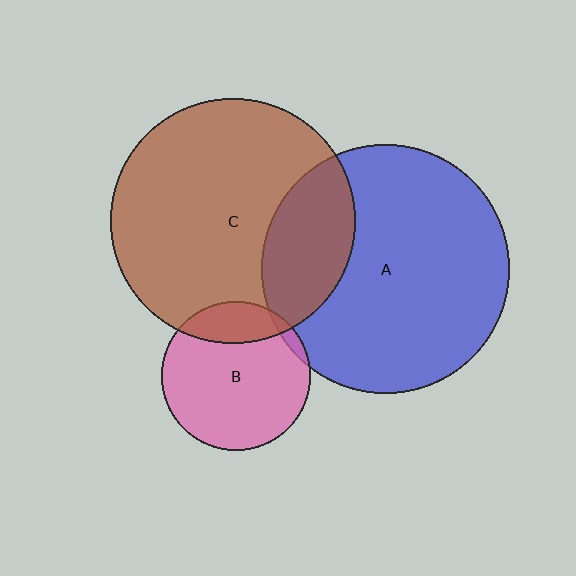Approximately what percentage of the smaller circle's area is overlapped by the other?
Approximately 5%.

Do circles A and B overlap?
Yes.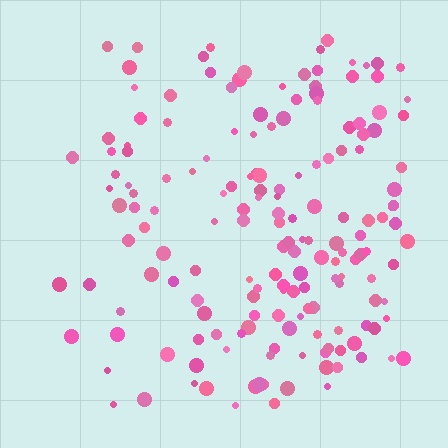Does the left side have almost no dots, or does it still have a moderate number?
Still a moderate number, just noticeably fewer than the right.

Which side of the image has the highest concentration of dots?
The right.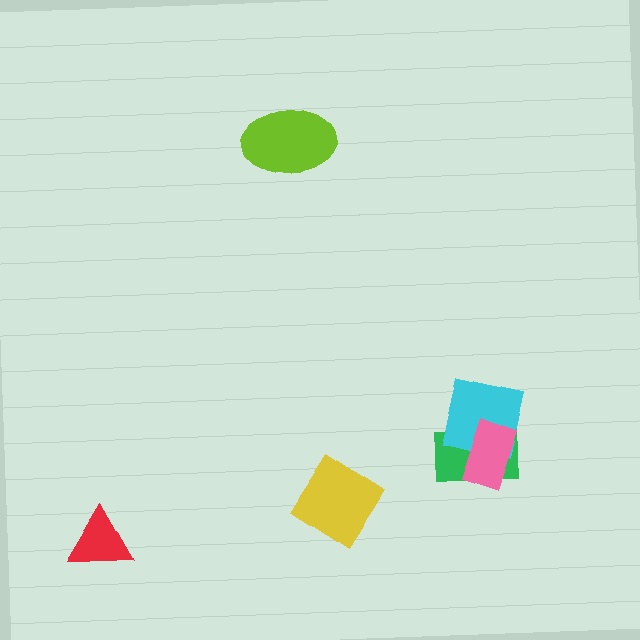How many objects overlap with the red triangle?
0 objects overlap with the red triangle.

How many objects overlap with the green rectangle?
2 objects overlap with the green rectangle.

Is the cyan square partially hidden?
Yes, it is partially covered by another shape.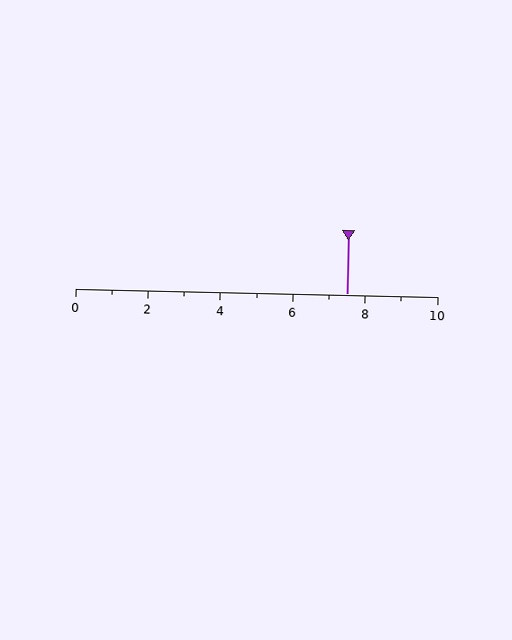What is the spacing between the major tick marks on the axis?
The major ticks are spaced 2 apart.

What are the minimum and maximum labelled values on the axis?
The axis runs from 0 to 10.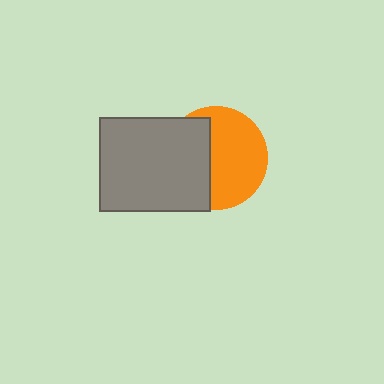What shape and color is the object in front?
The object in front is a gray rectangle.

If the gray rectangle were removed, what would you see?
You would see the complete orange circle.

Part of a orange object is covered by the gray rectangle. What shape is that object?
It is a circle.